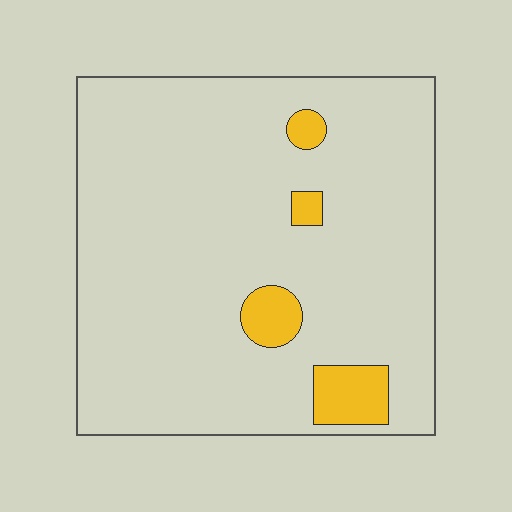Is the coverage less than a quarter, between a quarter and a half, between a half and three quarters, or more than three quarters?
Less than a quarter.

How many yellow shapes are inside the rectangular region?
4.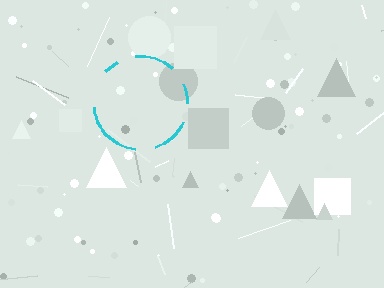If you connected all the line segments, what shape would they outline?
They would outline a circle.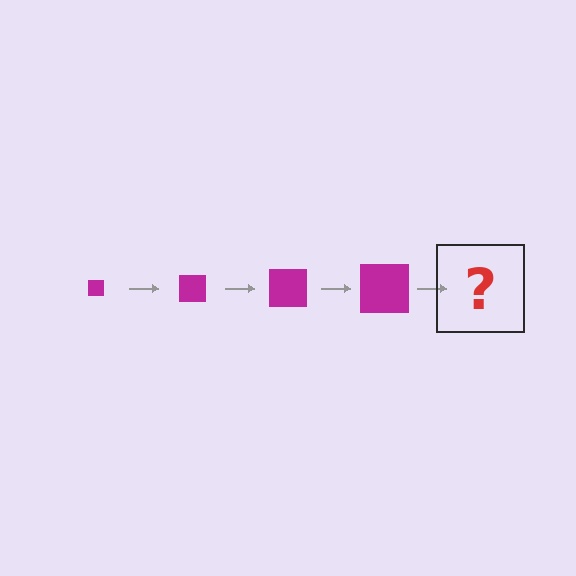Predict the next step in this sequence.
The next step is a magenta square, larger than the previous one.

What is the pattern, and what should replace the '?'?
The pattern is that the square gets progressively larger each step. The '?' should be a magenta square, larger than the previous one.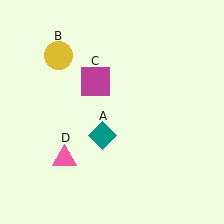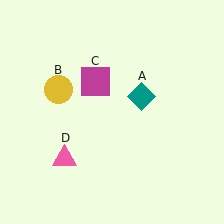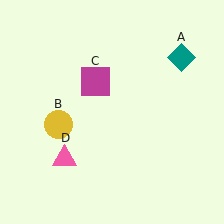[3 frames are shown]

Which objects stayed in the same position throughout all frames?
Magenta square (object C) and pink triangle (object D) remained stationary.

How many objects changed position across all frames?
2 objects changed position: teal diamond (object A), yellow circle (object B).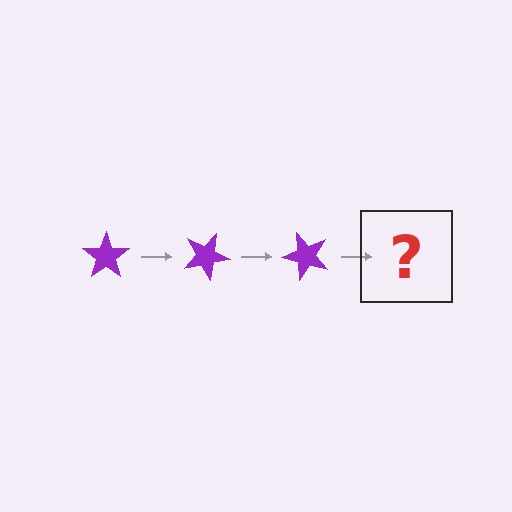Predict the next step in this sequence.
The next step is a purple star rotated 75 degrees.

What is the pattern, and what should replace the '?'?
The pattern is that the star rotates 25 degrees each step. The '?' should be a purple star rotated 75 degrees.